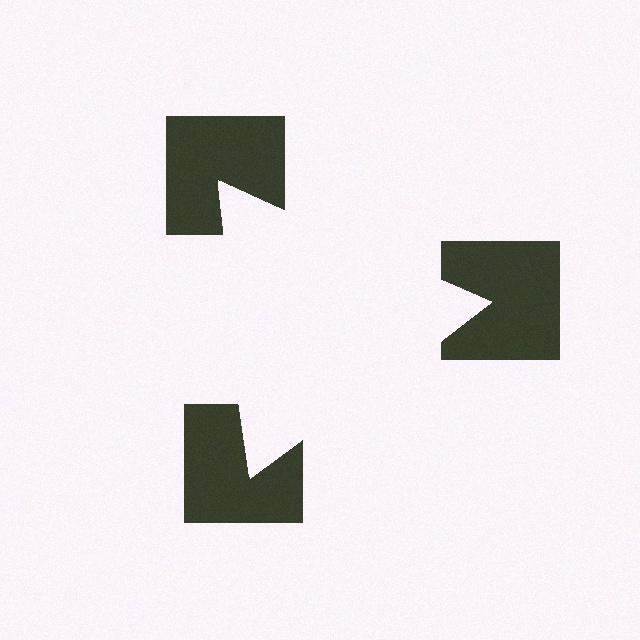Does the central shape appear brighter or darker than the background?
It typically appears slightly brighter than the background, even though no actual brightness change is drawn.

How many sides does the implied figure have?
3 sides.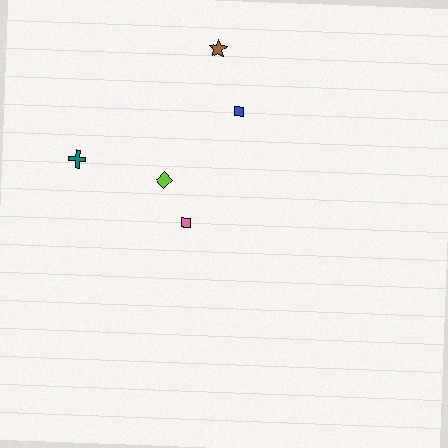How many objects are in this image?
There are 5 objects.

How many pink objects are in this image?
There is 1 pink object.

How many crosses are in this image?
There is 1 cross.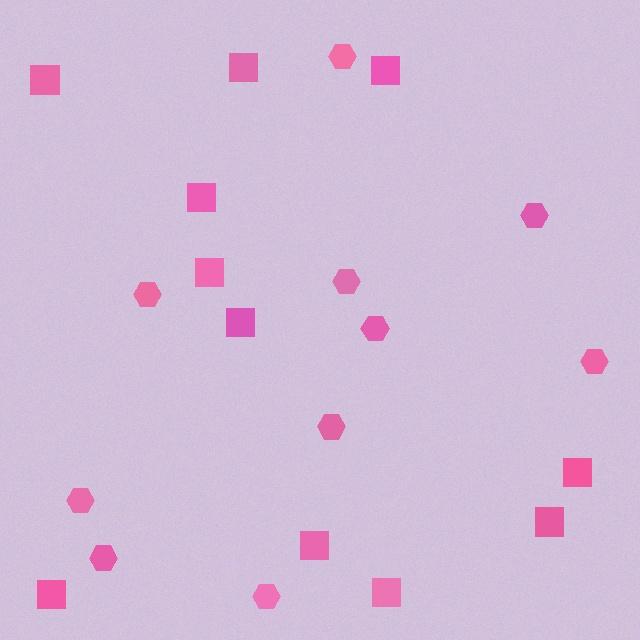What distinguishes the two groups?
There are 2 groups: one group of hexagons (10) and one group of squares (11).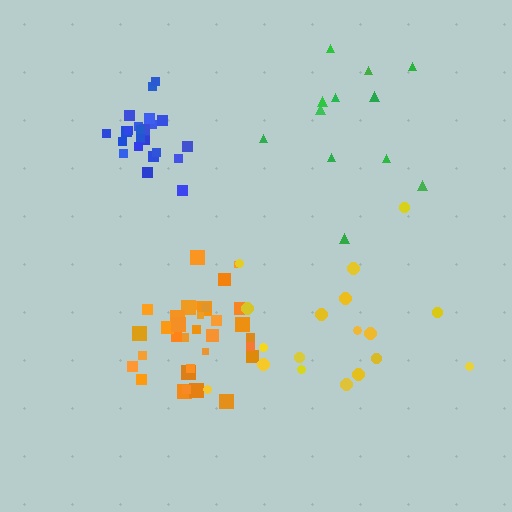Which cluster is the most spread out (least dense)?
Yellow.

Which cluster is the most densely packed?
Blue.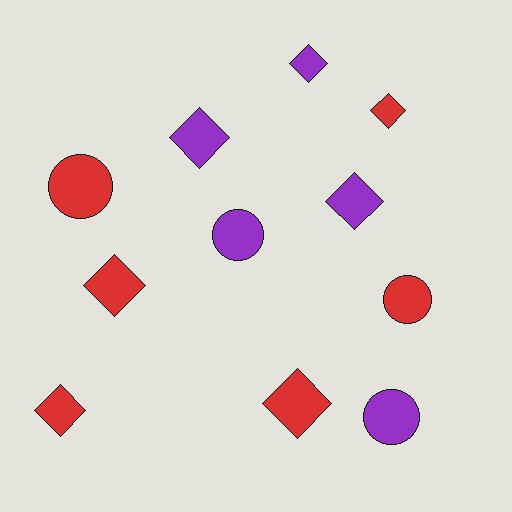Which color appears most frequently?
Red, with 6 objects.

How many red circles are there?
There are 2 red circles.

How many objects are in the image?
There are 11 objects.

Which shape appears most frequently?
Diamond, with 7 objects.